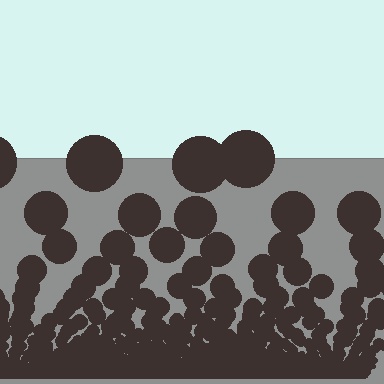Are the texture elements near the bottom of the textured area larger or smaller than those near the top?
Smaller. The gradient is inverted — elements near the bottom are smaller and denser.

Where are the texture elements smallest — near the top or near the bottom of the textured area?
Near the bottom.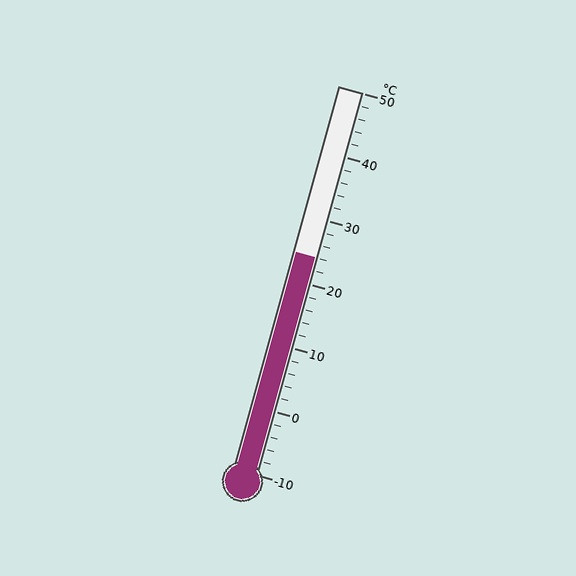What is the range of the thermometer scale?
The thermometer scale ranges from -10°C to 50°C.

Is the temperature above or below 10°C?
The temperature is above 10°C.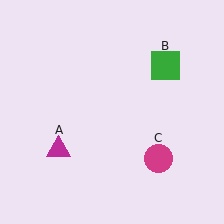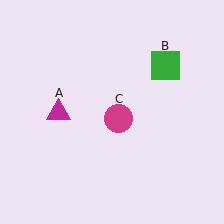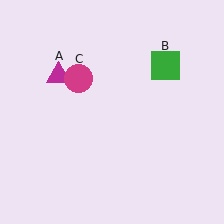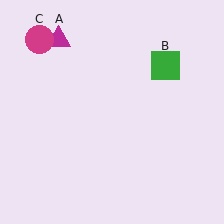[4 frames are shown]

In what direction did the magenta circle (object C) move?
The magenta circle (object C) moved up and to the left.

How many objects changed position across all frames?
2 objects changed position: magenta triangle (object A), magenta circle (object C).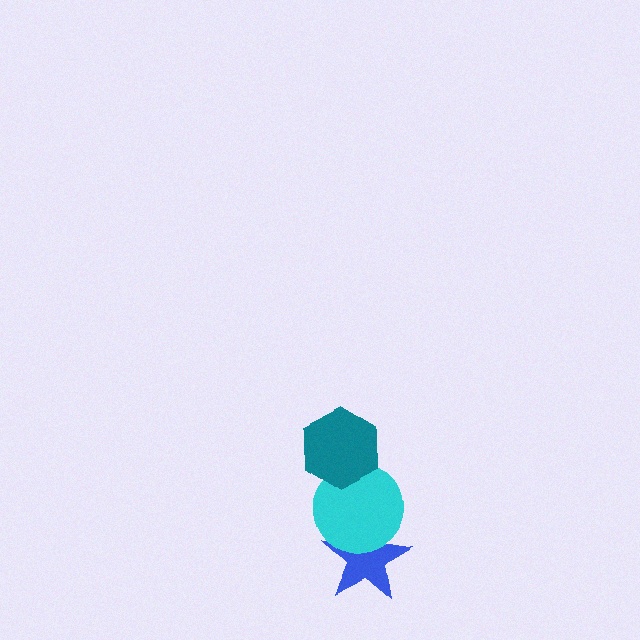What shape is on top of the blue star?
The cyan circle is on top of the blue star.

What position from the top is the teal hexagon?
The teal hexagon is 1st from the top.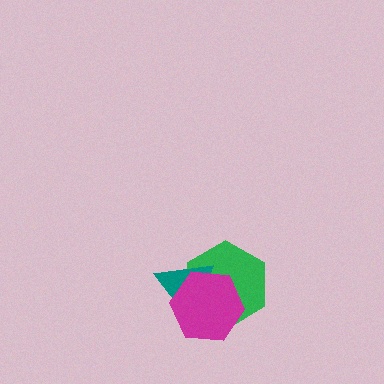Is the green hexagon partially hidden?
Yes, it is partially covered by another shape.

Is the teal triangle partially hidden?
Yes, it is partially covered by another shape.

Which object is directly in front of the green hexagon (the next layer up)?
The teal triangle is directly in front of the green hexagon.